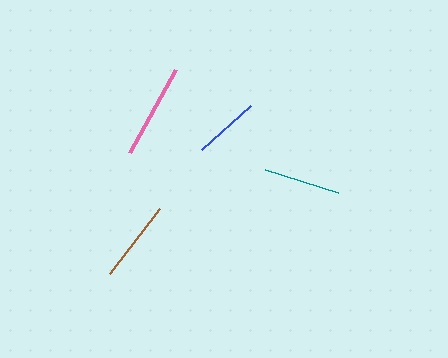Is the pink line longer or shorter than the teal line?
The pink line is longer than the teal line.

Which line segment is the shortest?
The blue line is the shortest at approximately 66 pixels.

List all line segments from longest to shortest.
From longest to shortest: pink, brown, teal, blue.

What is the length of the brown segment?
The brown segment is approximately 82 pixels long.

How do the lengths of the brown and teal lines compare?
The brown and teal lines are approximately the same length.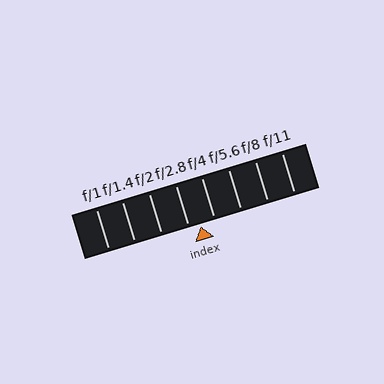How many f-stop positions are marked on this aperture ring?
There are 8 f-stop positions marked.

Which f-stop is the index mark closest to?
The index mark is closest to f/2.8.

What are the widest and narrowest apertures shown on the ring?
The widest aperture shown is f/1 and the narrowest is f/11.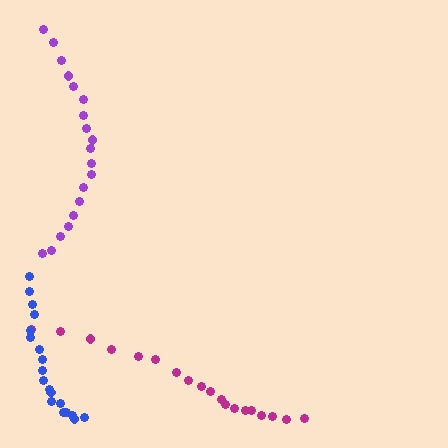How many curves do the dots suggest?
There are 3 distinct paths.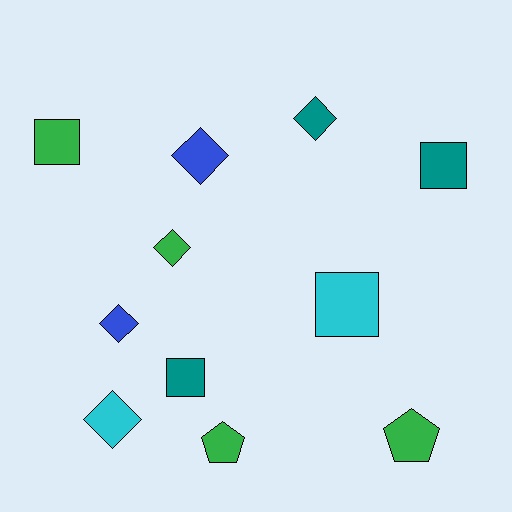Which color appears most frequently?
Green, with 4 objects.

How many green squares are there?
There is 1 green square.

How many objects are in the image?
There are 11 objects.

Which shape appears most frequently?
Diamond, with 5 objects.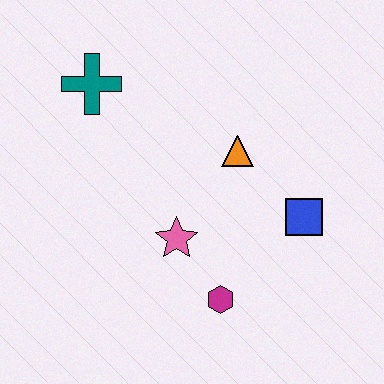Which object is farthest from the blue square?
The teal cross is farthest from the blue square.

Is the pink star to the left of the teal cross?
No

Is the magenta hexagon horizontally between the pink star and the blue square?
Yes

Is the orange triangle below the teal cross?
Yes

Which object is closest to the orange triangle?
The blue square is closest to the orange triangle.